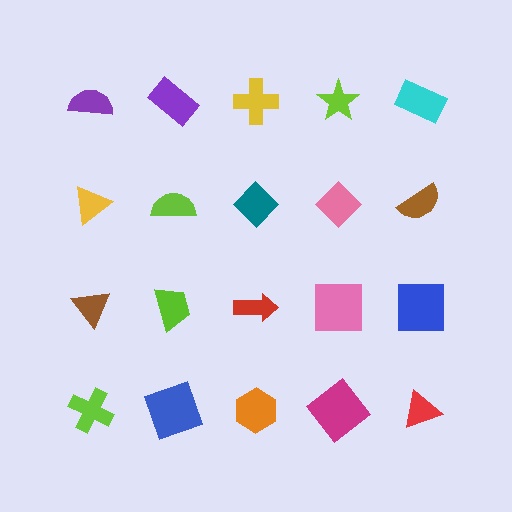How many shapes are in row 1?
5 shapes.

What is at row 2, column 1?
A yellow triangle.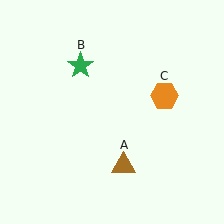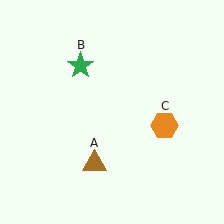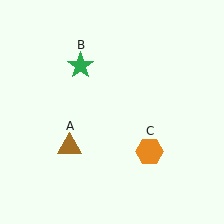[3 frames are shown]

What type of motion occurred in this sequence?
The brown triangle (object A), orange hexagon (object C) rotated clockwise around the center of the scene.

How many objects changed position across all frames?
2 objects changed position: brown triangle (object A), orange hexagon (object C).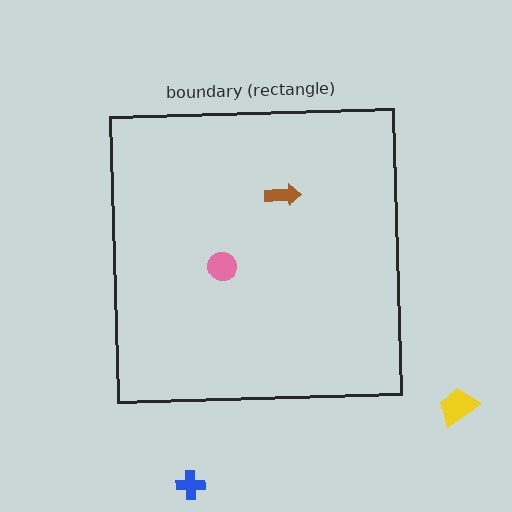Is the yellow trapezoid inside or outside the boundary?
Outside.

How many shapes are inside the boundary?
2 inside, 2 outside.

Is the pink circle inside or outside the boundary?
Inside.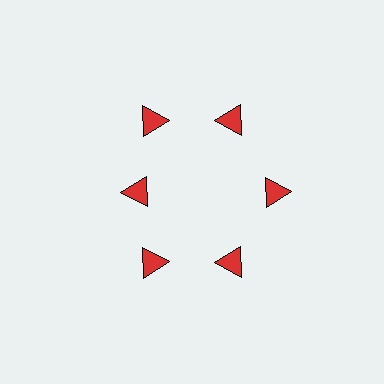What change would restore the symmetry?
The symmetry would be restored by moving it outward, back onto the ring so that all 6 triangles sit at equal angles and equal distance from the center.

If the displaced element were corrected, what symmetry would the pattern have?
It would have 6-fold rotational symmetry — the pattern would map onto itself every 60 degrees.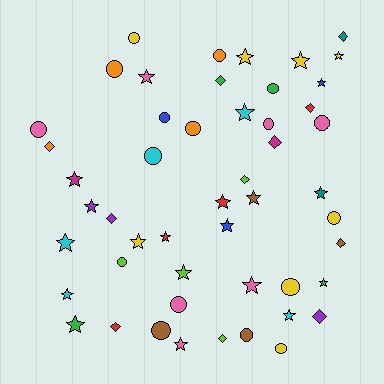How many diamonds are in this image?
There are 11 diamonds.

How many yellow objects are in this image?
There are 8 yellow objects.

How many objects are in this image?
There are 50 objects.